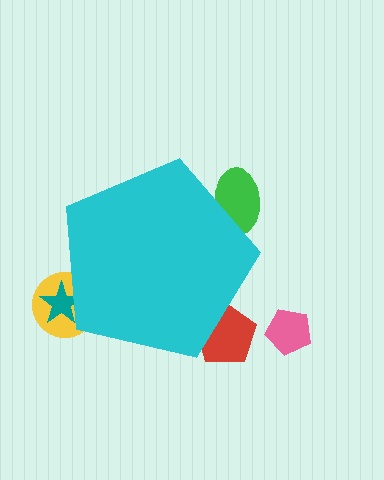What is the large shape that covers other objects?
A cyan pentagon.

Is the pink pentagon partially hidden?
No, the pink pentagon is fully visible.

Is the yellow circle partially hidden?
Yes, the yellow circle is partially hidden behind the cyan pentagon.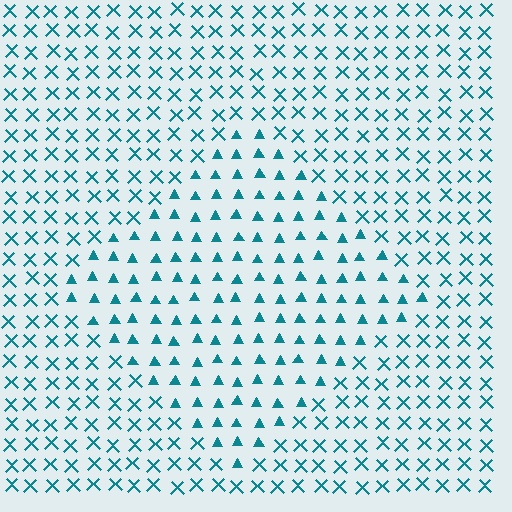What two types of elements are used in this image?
The image uses triangles inside the diamond region and X marks outside it.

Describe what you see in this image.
The image is filled with small teal elements arranged in a uniform grid. A diamond-shaped region contains triangles, while the surrounding area contains X marks. The boundary is defined purely by the change in element shape.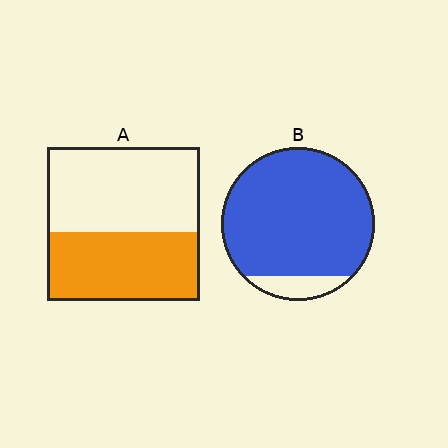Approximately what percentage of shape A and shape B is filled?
A is approximately 45% and B is approximately 90%.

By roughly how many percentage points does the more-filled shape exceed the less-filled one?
By roughly 45 percentage points (B over A).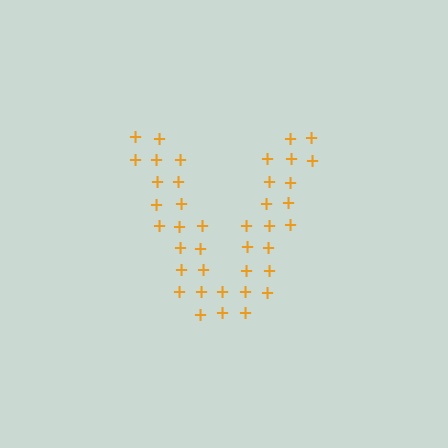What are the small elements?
The small elements are plus signs.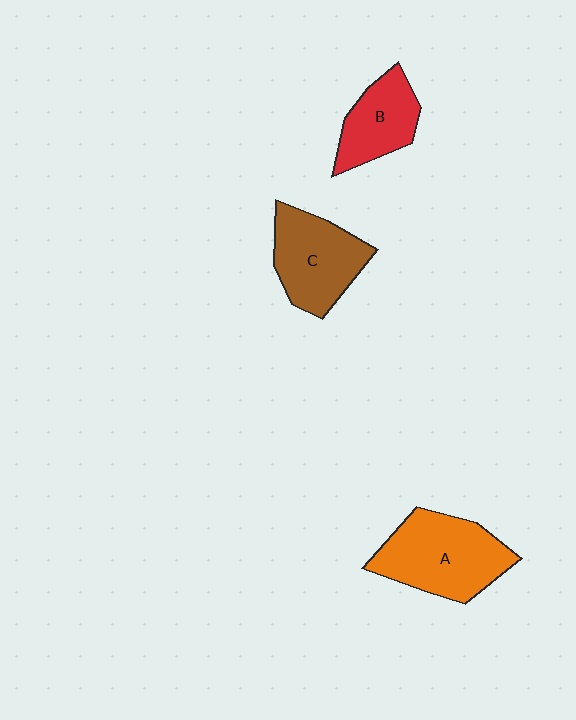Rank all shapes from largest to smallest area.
From largest to smallest: A (orange), C (brown), B (red).